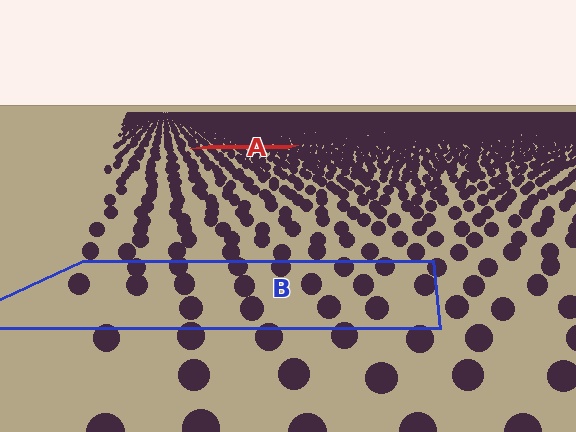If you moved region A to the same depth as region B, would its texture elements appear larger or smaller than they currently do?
They would appear larger. At a closer depth, the same texture elements are projected at a bigger on-screen size.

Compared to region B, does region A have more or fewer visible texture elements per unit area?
Region A has more texture elements per unit area — they are packed more densely because it is farther away.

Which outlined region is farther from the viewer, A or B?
Region A is farther from the viewer — the texture elements inside it appear smaller and more densely packed.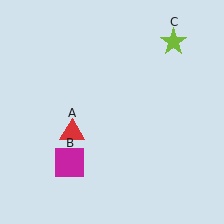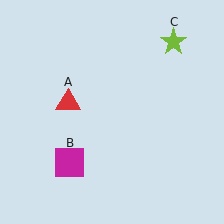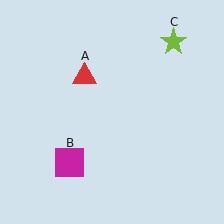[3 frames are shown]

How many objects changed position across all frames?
1 object changed position: red triangle (object A).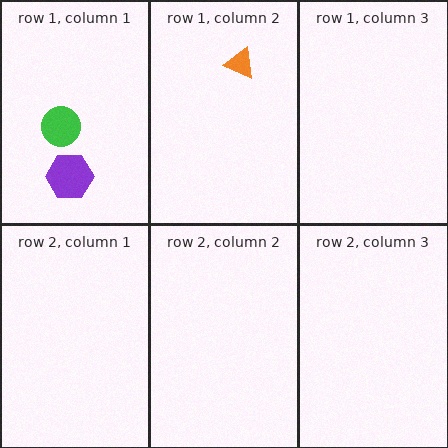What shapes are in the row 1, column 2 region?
The orange triangle.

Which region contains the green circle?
The row 1, column 1 region.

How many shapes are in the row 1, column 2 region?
1.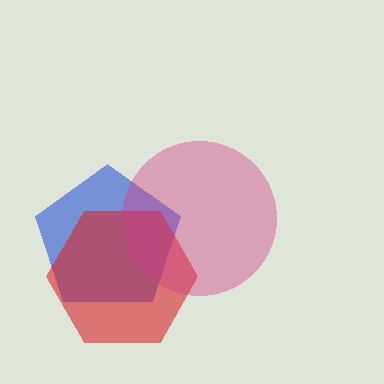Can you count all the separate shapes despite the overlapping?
Yes, there are 3 separate shapes.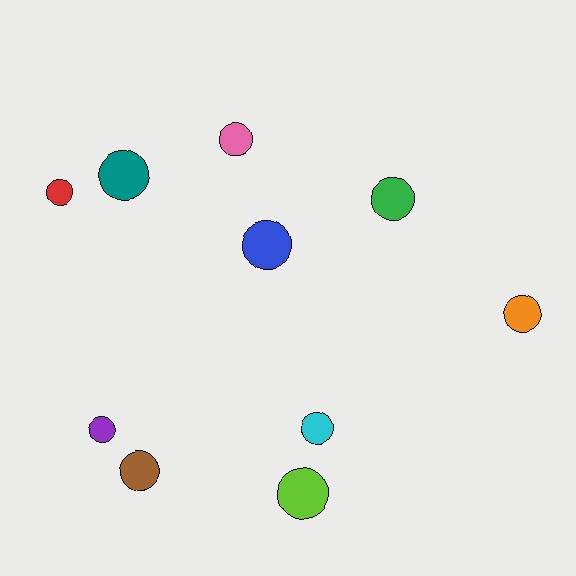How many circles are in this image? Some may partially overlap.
There are 10 circles.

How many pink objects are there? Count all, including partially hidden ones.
There is 1 pink object.